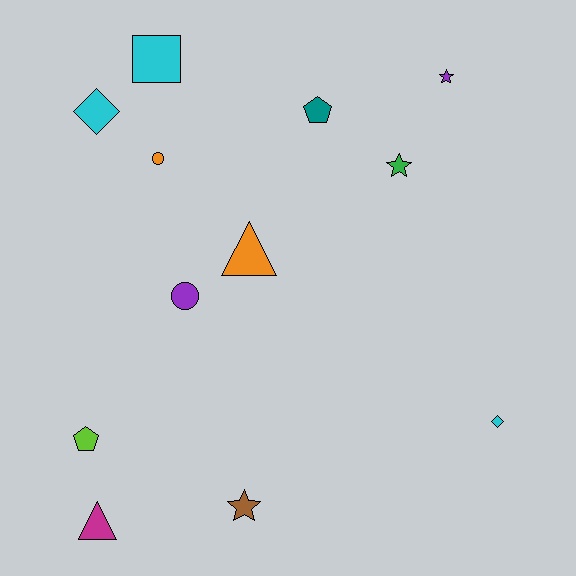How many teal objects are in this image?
There is 1 teal object.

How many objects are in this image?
There are 12 objects.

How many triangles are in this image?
There are 2 triangles.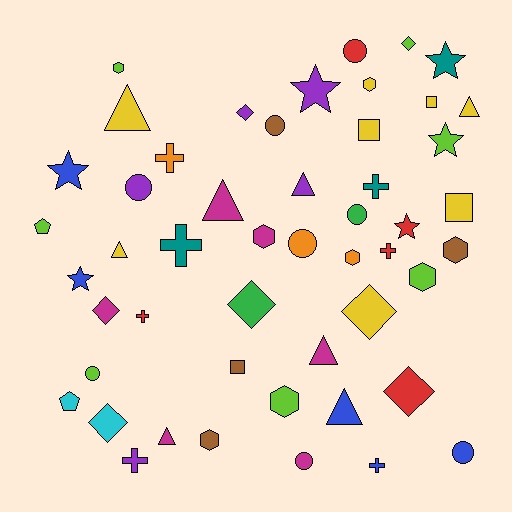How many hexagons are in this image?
There are 8 hexagons.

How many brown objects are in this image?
There are 4 brown objects.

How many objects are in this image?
There are 50 objects.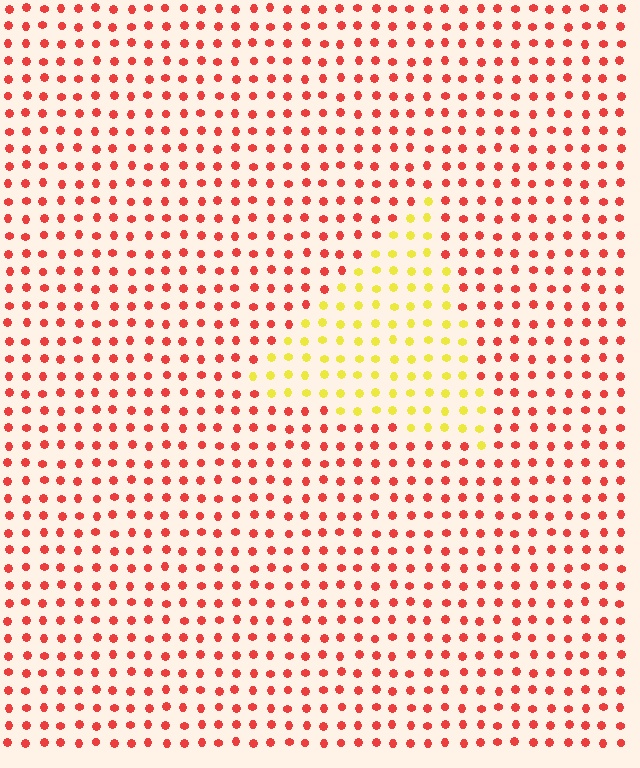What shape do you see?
I see a triangle.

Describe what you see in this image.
The image is filled with small red elements in a uniform arrangement. A triangle-shaped region is visible where the elements are tinted to a slightly different hue, forming a subtle color boundary.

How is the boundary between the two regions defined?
The boundary is defined purely by a slight shift in hue (about 59 degrees). Spacing, size, and orientation are identical on both sides.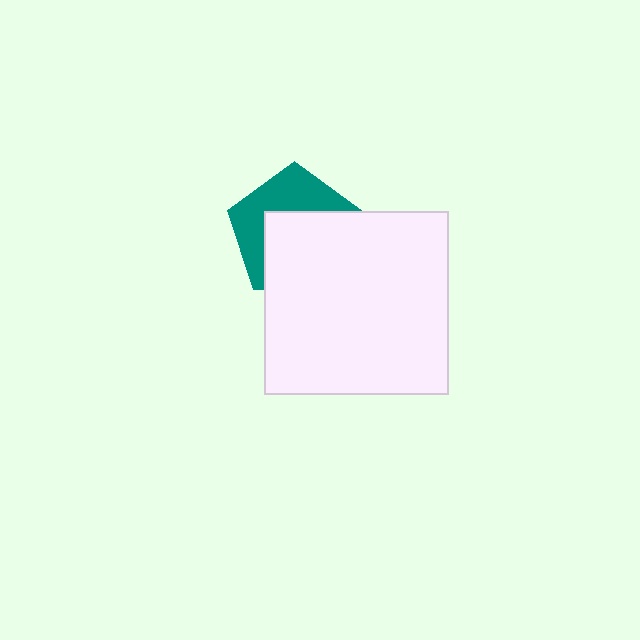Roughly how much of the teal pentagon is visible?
A small part of it is visible (roughly 44%).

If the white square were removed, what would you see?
You would see the complete teal pentagon.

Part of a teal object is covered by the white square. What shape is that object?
It is a pentagon.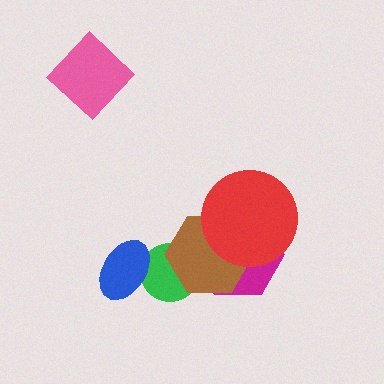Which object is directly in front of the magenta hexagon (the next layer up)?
The brown hexagon is directly in front of the magenta hexagon.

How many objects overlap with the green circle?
2 objects overlap with the green circle.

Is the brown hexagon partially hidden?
Yes, it is partially covered by another shape.